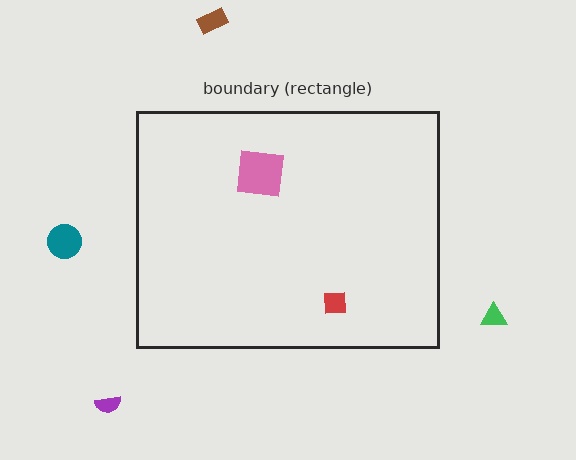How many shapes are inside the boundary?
2 inside, 4 outside.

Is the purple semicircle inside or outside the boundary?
Outside.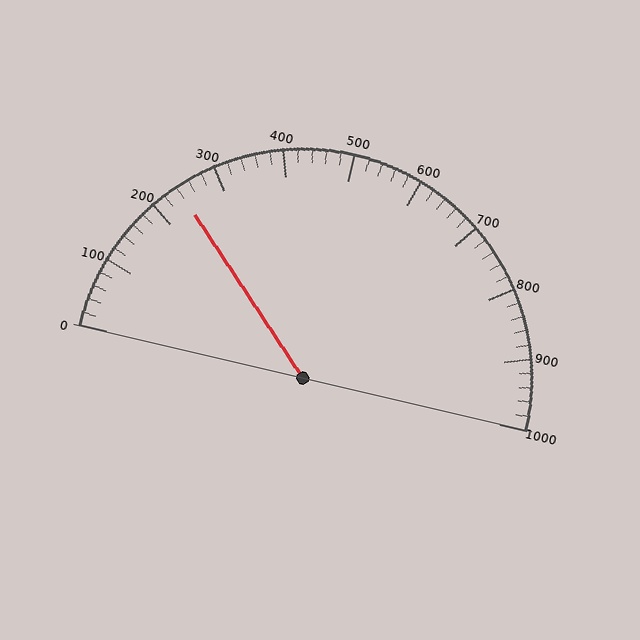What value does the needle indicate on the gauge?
The needle indicates approximately 240.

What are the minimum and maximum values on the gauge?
The gauge ranges from 0 to 1000.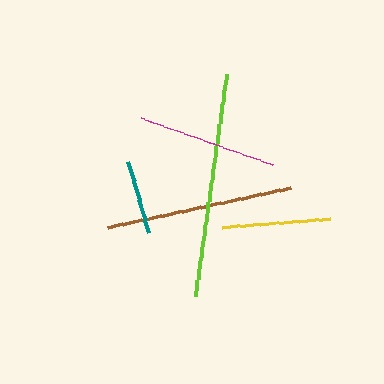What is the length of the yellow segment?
The yellow segment is approximately 108 pixels long.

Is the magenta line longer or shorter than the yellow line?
The magenta line is longer than the yellow line.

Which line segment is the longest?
The lime line is the longest at approximately 224 pixels.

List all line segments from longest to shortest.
From longest to shortest: lime, brown, magenta, yellow, teal.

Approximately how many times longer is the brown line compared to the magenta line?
The brown line is approximately 1.3 times the length of the magenta line.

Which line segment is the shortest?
The teal line is the shortest at approximately 75 pixels.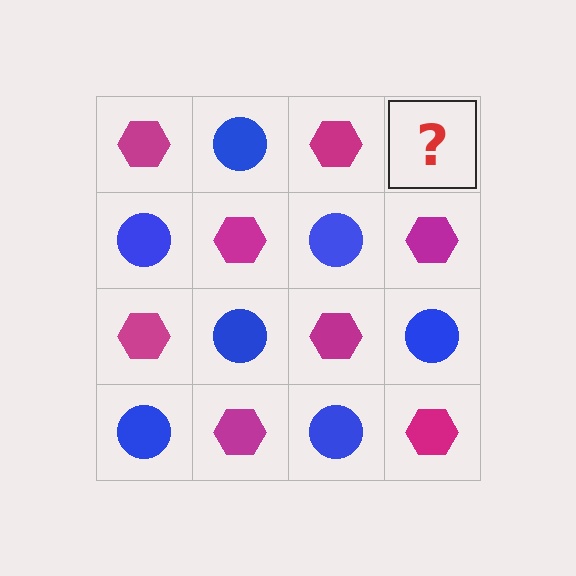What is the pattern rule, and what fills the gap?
The rule is that it alternates magenta hexagon and blue circle in a checkerboard pattern. The gap should be filled with a blue circle.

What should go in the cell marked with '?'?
The missing cell should contain a blue circle.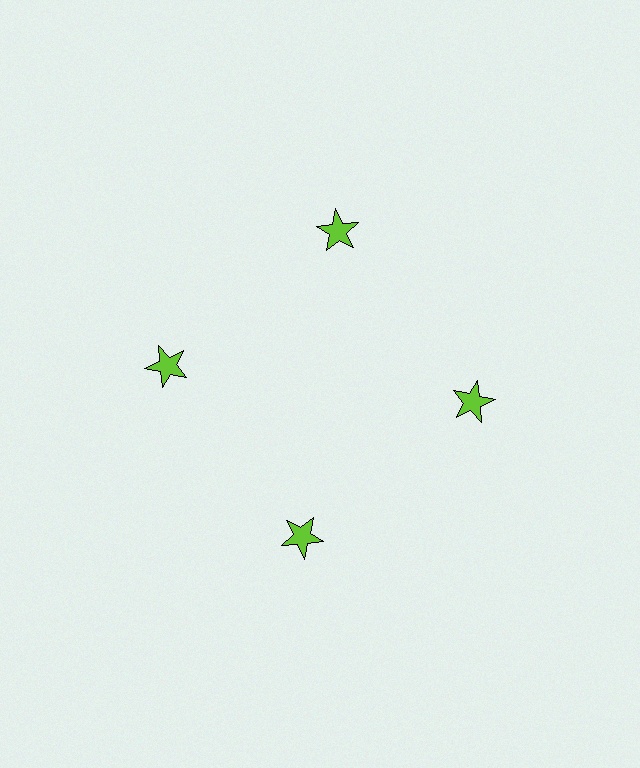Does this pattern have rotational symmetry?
Yes, this pattern has 4-fold rotational symmetry. It looks the same after rotating 90 degrees around the center.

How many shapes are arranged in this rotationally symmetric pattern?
There are 4 shapes, arranged in 4 groups of 1.